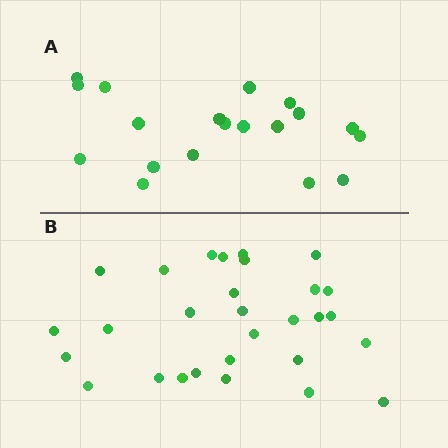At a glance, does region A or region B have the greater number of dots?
Region B (the bottom region) has more dots.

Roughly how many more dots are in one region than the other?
Region B has roughly 10 or so more dots than region A.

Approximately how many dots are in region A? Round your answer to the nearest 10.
About 20 dots. (The exact count is 19, which rounds to 20.)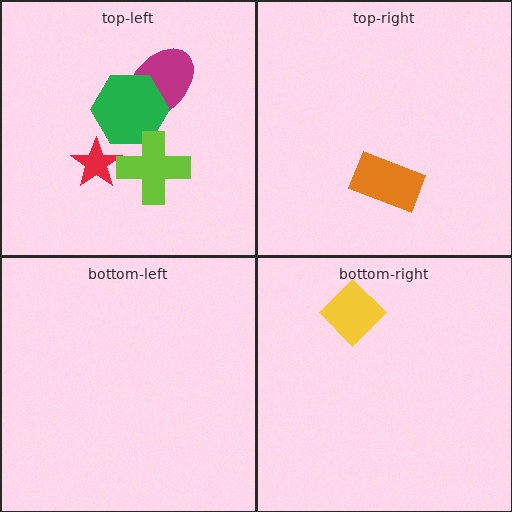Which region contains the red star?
The top-left region.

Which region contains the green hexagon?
The top-left region.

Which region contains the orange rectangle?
The top-right region.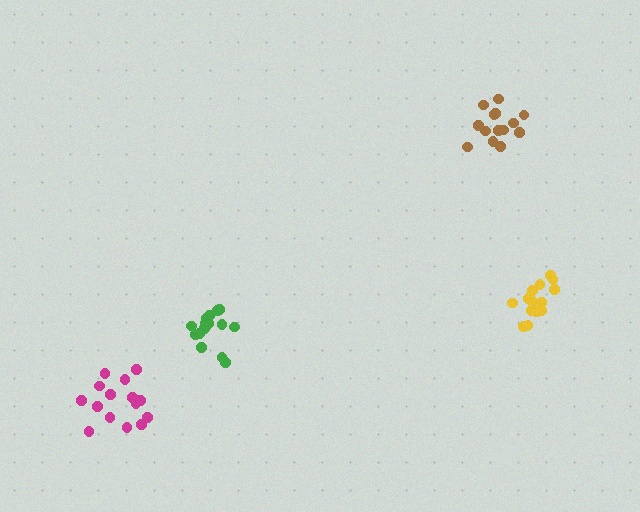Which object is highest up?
The brown cluster is topmost.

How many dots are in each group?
Group 1: 14 dots, Group 2: 14 dots, Group 3: 15 dots, Group 4: 15 dots (58 total).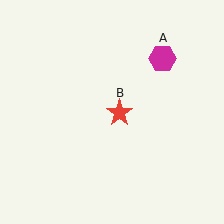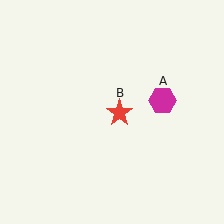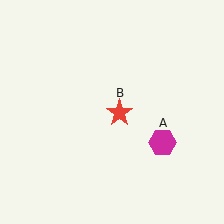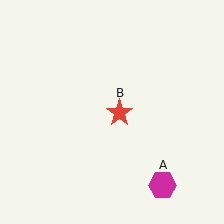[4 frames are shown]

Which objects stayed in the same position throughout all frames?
Red star (object B) remained stationary.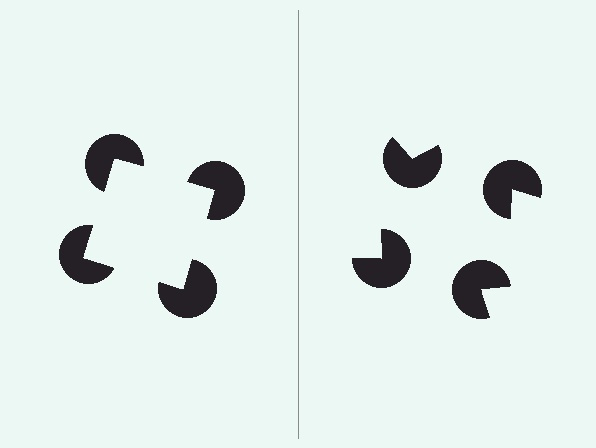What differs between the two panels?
The pac-man discs are positioned identically on both sides; only the wedge orientations differ. On the left they align to a square; on the right they are misaligned.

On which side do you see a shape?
An illusory square appears on the left side. On the right side the wedge cuts are rotated, so no coherent shape forms.